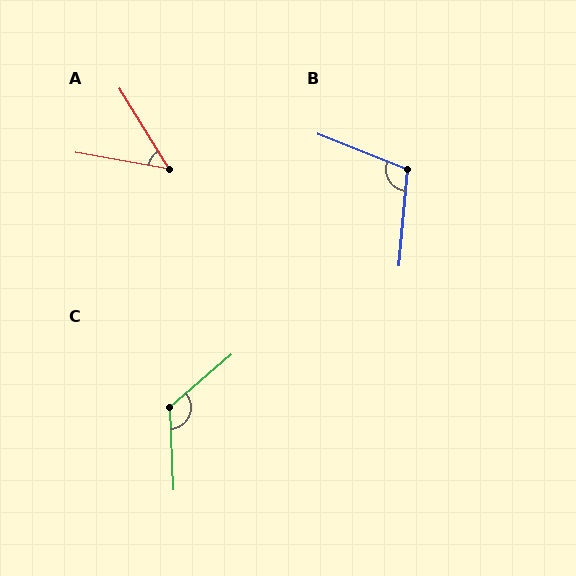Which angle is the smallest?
A, at approximately 48 degrees.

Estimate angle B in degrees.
Approximately 107 degrees.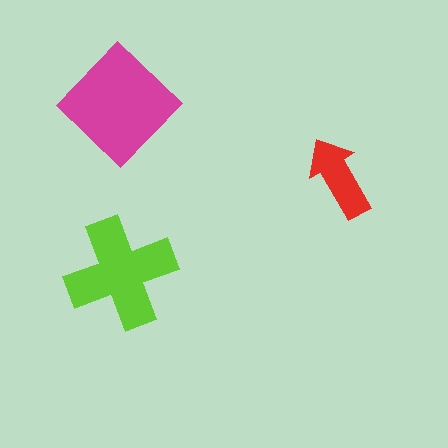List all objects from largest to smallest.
The magenta diamond, the lime cross, the red arrow.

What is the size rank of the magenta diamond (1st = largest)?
1st.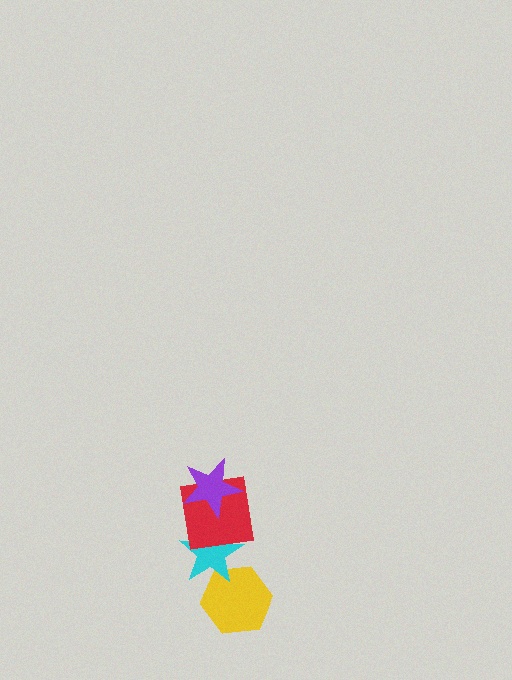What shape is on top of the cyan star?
The red square is on top of the cyan star.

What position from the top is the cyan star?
The cyan star is 3rd from the top.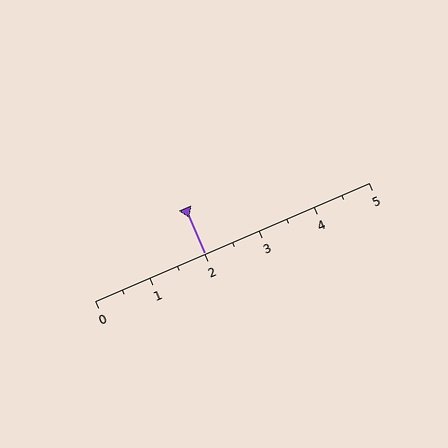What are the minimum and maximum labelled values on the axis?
The axis runs from 0 to 5.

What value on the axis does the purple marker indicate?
The marker indicates approximately 2.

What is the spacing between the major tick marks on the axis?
The major ticks are spaced 1 apart.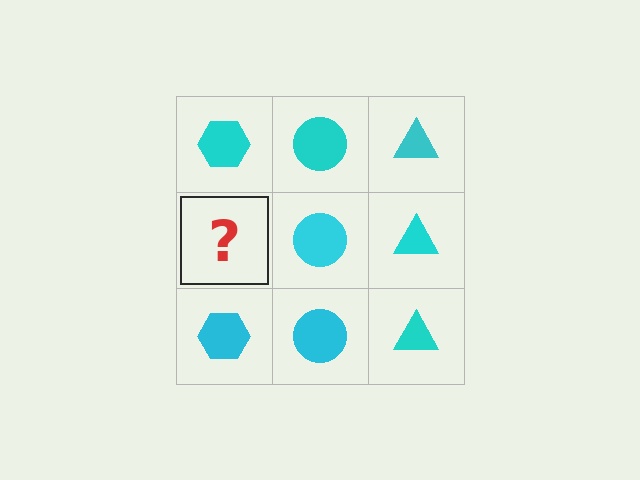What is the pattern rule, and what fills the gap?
The rule is that each column has a consistent shape. The gap should be filled with a cyan hexagon.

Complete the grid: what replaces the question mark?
The question mark should be replaced with a cyan hexagon.